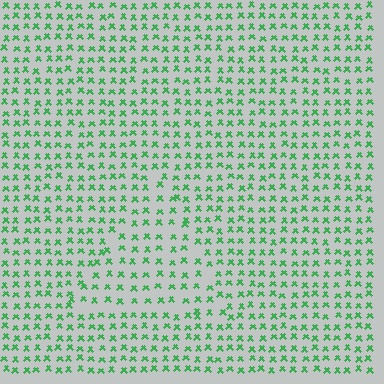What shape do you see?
I see a triangle.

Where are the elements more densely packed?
The elements are more densely packed outside the triangle boundary.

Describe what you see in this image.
The image contains small green elements arranged at two different densities. A triangle-shaped region is visible where the elements are less densely packed than the surrounding area.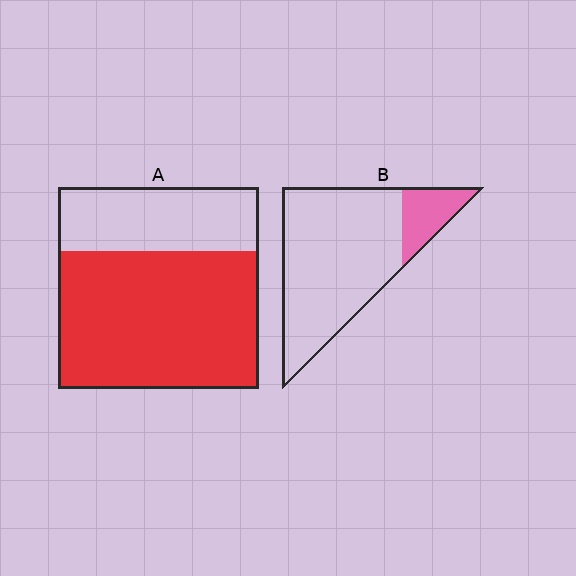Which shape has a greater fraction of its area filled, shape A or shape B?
Shape A.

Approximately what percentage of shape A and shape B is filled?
A is approximately 70% and B is approximately 15%.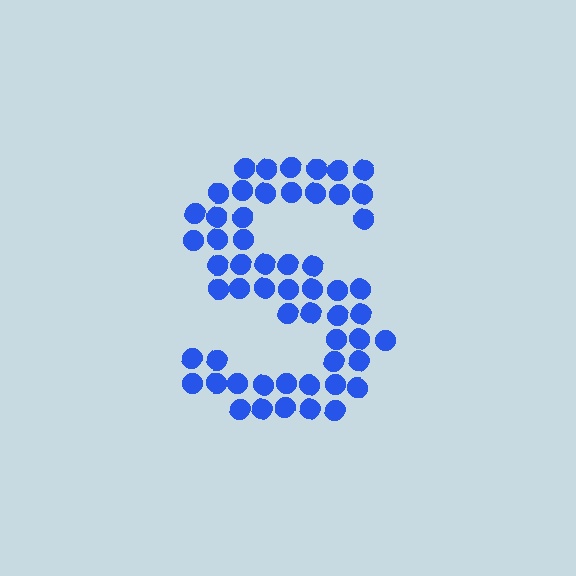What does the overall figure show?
The overall figure shows the letter S.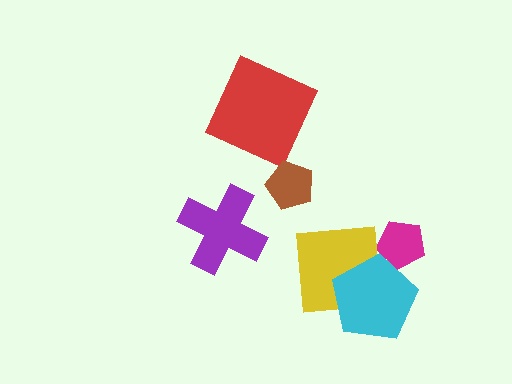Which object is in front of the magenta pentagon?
The cyan pentagon is in front of the magenta pentagon.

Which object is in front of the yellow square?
The cyan pentagon is in front of the yellow square.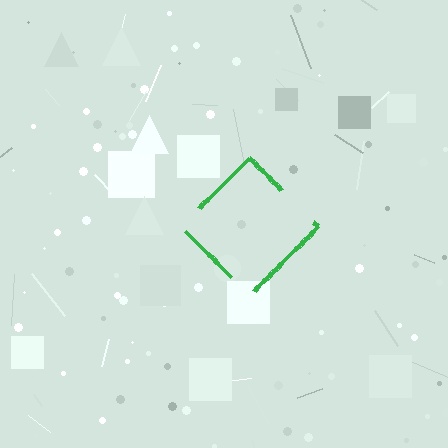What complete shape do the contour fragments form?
The contour fragments form a diamond.